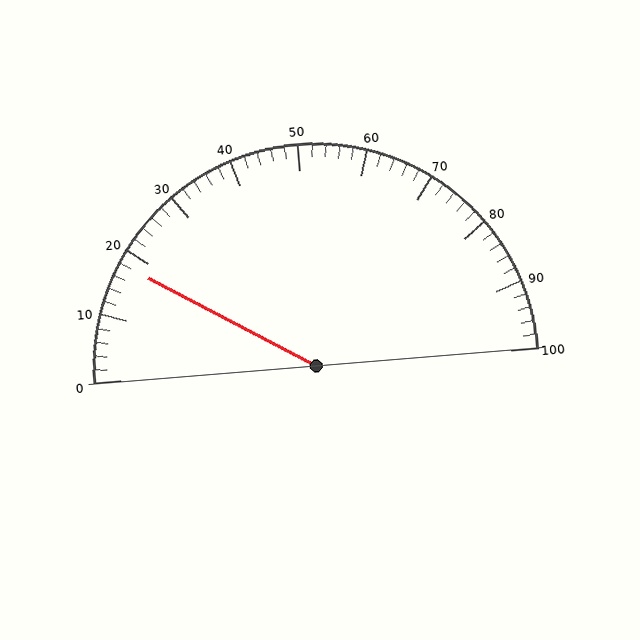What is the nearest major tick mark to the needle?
The nearest major tick mark is 20.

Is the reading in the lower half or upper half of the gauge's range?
The reading is in the lower half of the range (0 to 100).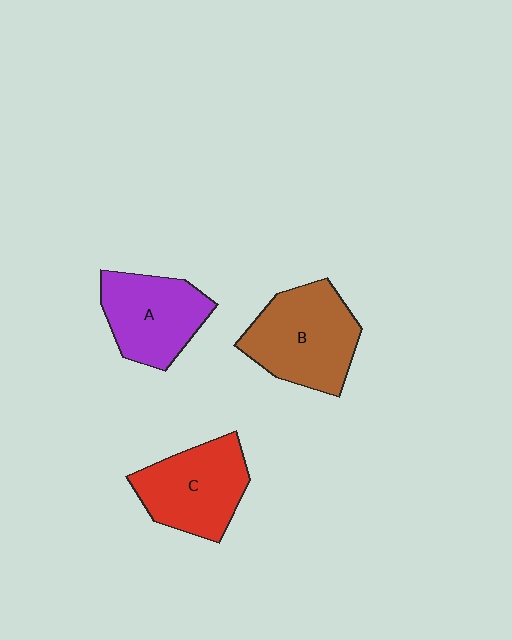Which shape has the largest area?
Shape B (brown).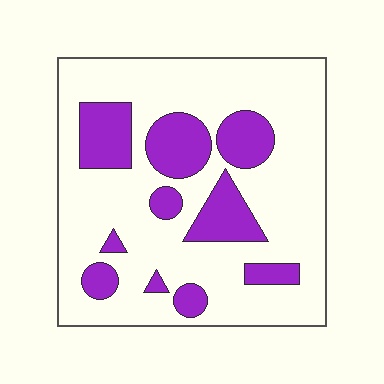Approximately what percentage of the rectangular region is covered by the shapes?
Approximately 25%.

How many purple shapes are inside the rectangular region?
10.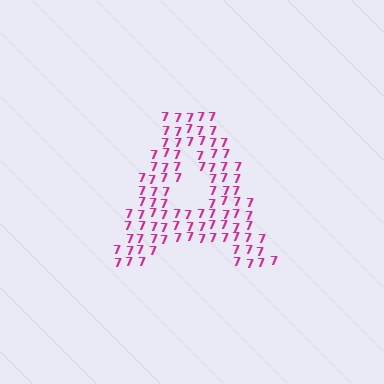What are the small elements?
The small elements are digit 7's.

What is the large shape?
The large shape is the letter A.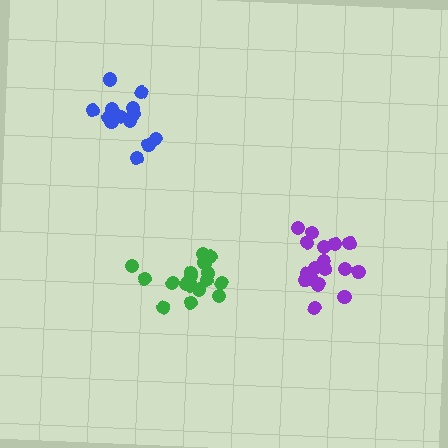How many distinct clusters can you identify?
There are 3 distinct clusters.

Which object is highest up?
The blue cluster is topmost.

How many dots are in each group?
Group 1: 17 dots, Group 2: 15 dots, Group 3: 17 dots (49 total).